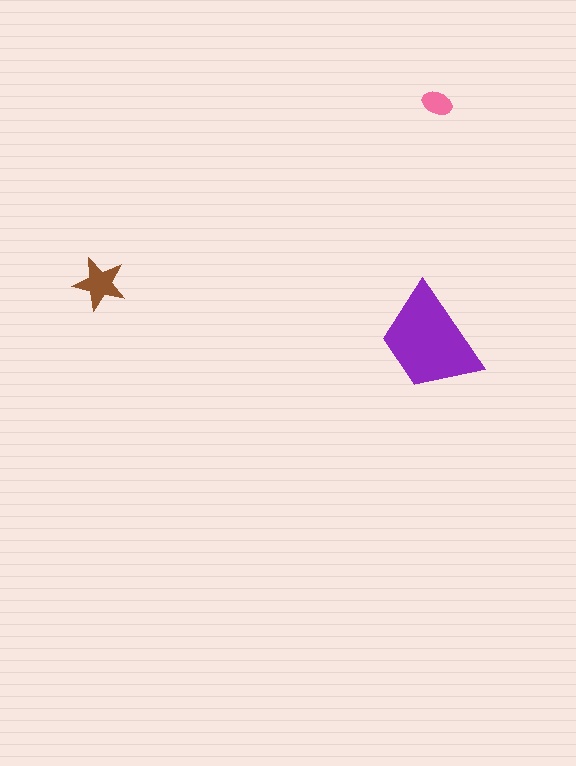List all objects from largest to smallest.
The purple trapezoid, the brown star, the pink ellipse.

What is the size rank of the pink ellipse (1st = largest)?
3rd.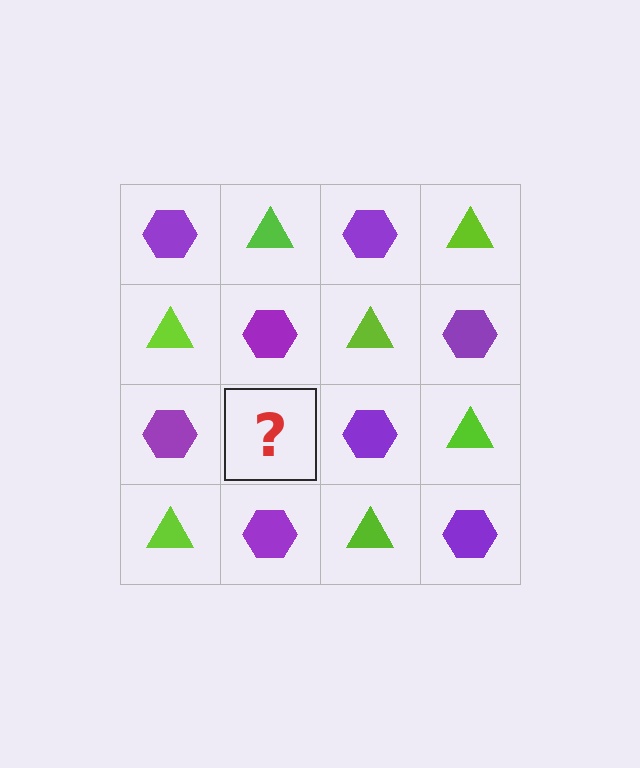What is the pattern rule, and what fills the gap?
The rule is that it alternates purple hexagon and lime triangle in a checkerboard pattern. The gap should be filled with a lime triangle.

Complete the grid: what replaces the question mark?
The question mark should be replaced with a lime triangle.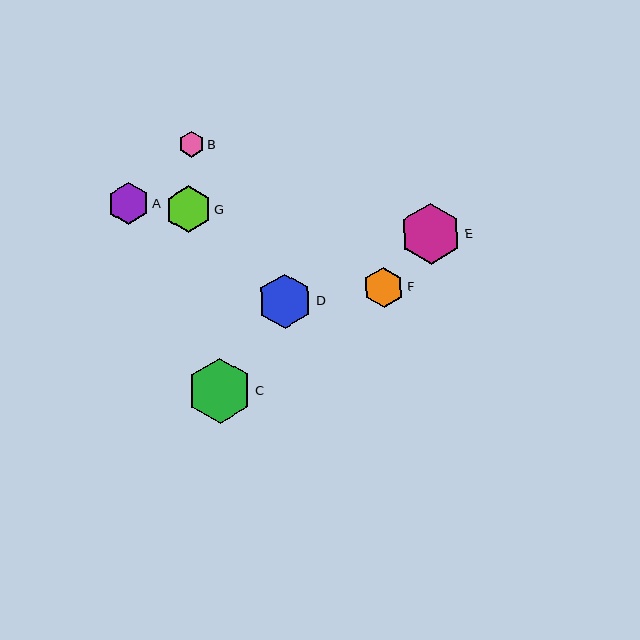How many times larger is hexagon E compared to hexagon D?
Hexagon E is approximately 1.1 times the size of hexagon D.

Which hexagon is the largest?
Hexagon C is the largest with a size of approximately 65 pixels.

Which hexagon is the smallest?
Hexagon B is the smallest with a size of approximately 26 pixels.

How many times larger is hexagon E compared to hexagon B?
Hexagon E is approximately 2.3 times the size of hexagon B.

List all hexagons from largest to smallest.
From largest to smallest: C, E, D, G, A, F, B.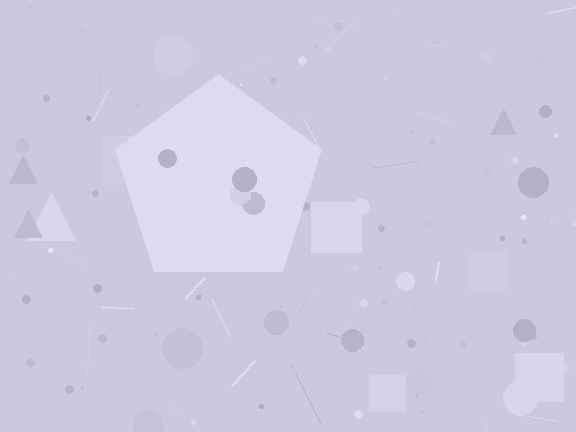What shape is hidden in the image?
A pentagon is hidden in the image.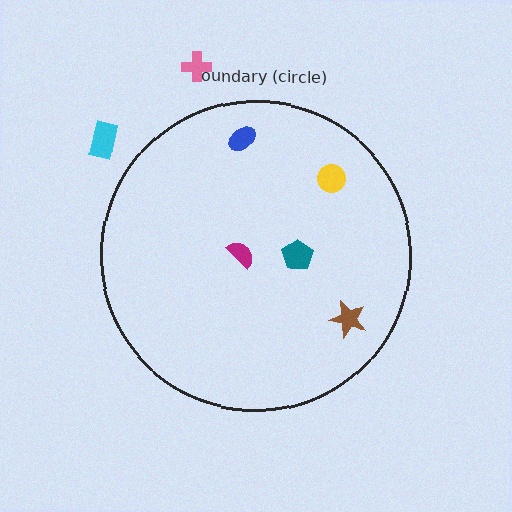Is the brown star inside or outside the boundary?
Inside.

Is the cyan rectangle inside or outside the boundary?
Outside.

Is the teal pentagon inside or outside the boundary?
Inside.